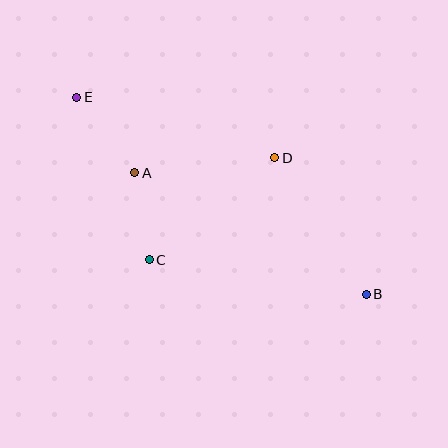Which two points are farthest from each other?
Points B and E are farthest from each other.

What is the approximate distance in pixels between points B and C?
The distance between B and C is approximately 220 pixels.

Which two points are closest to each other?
Points A and C are closest to each other.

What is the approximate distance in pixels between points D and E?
The distance between D and E is approximately 207 pixels.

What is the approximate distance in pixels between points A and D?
The distance between A and D is approximately 141 pixels.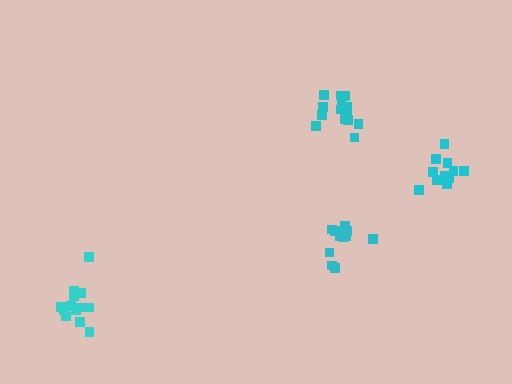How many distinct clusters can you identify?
There are 4 distinct clusters.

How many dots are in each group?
Group 1: 16 dots, Group 2: 13 dots, Group 3: 11 dots, Group 4: 11 dots (51 total).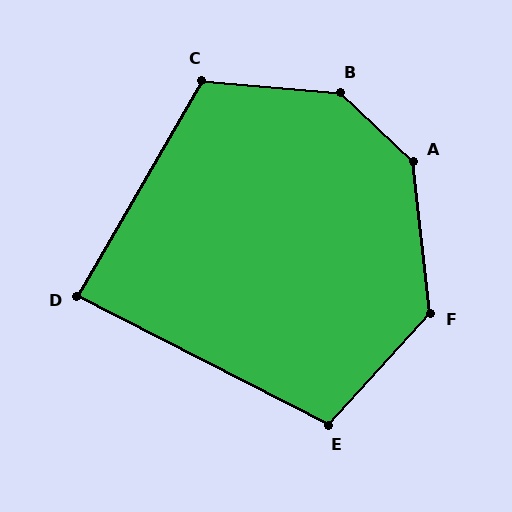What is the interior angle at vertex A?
Approximately 140 degrees (obtuse).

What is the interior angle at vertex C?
Approximately 115 degrees (obtuse).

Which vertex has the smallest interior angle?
D, at approximately 87 degrees.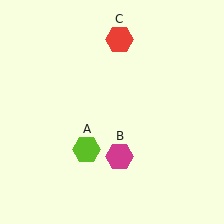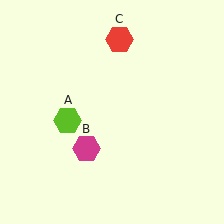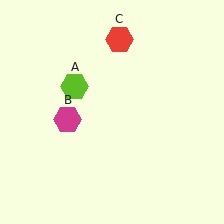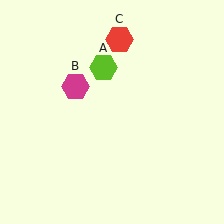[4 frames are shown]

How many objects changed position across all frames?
2 objects changed position: lime hexagon (object A), magenta hexagon (object B).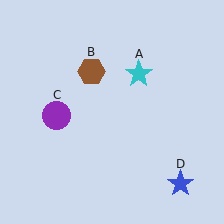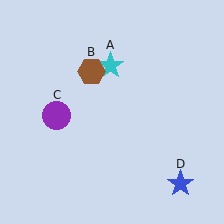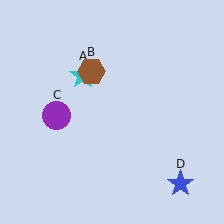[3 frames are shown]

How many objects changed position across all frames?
1 object changed position: cyan star (object A).